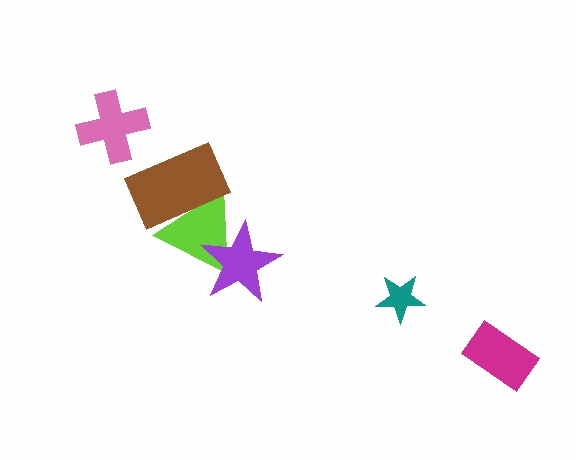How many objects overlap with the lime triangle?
2 objects overlap with the lime triangle.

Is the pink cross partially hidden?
No, no other shape covers it.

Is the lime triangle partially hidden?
Yes, it is partially covered by another shape.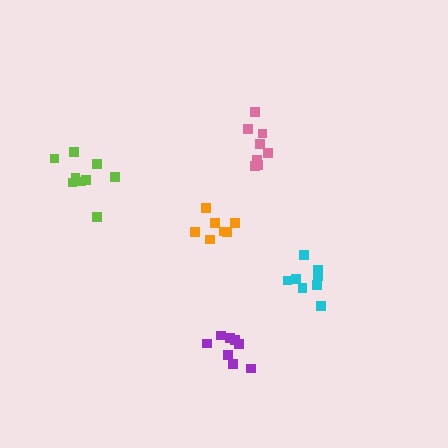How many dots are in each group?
Group 1: 8 dots, Group 2: 8 dots, Group 3: 9 dots, Group 4: 7 dots, Group 5: 8 dots (40 total).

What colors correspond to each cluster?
The clusters are colored: cyan, pink, lime, orange, purple.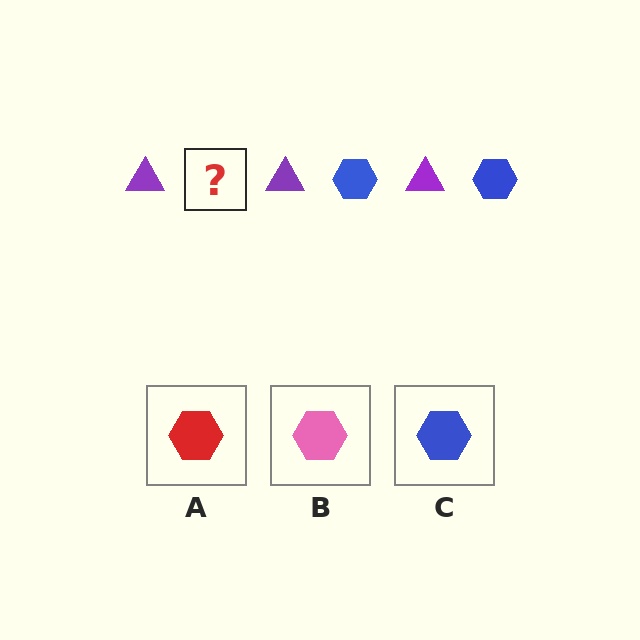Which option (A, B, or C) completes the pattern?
C.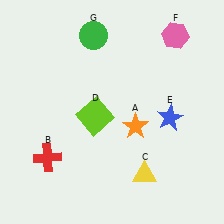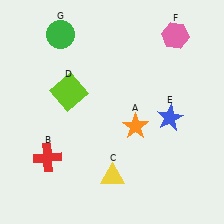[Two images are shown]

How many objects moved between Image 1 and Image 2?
3 objects moved between the two images.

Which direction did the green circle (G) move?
The green circle (G) moved left.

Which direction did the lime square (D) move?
The lime square (D) moved left.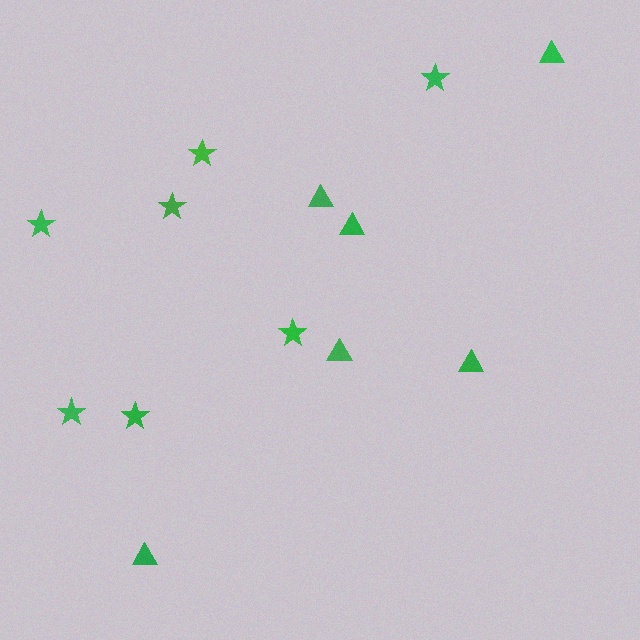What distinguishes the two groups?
There are 2 groups: one group of triangles (6) and one group of stars (7).